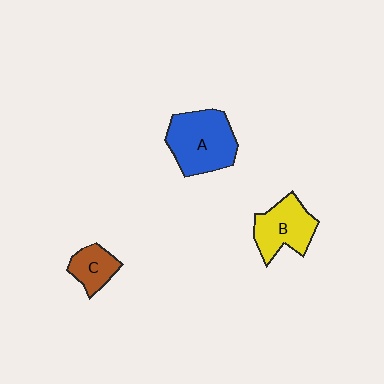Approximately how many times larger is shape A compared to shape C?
Approximately 2.2 times.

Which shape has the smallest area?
Shape C (brown).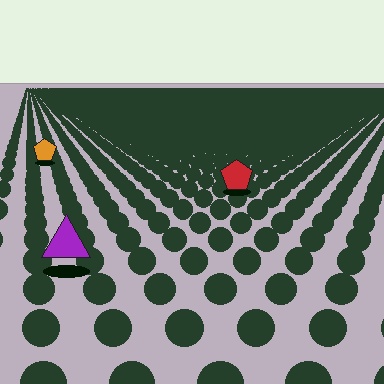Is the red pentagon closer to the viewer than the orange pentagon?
Yes. The red pentagon is closer — you can tell from the texture gradient: the ground texture is coarser near it.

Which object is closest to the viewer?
The purple triangle is closest. The texture marks near it are larger and more spread out.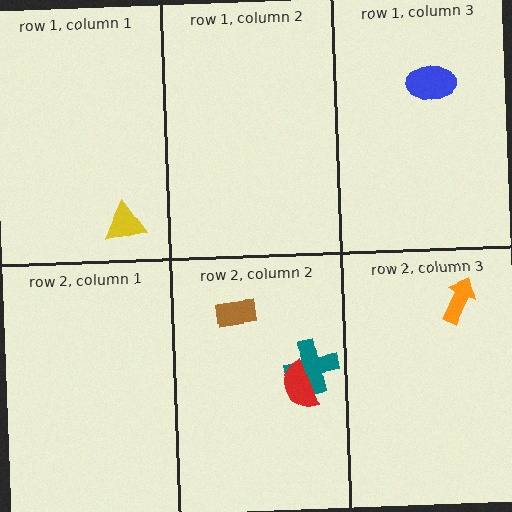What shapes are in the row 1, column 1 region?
The yellow triangle.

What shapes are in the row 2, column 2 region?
The brown rectangle, the teal cross, the red semicircle.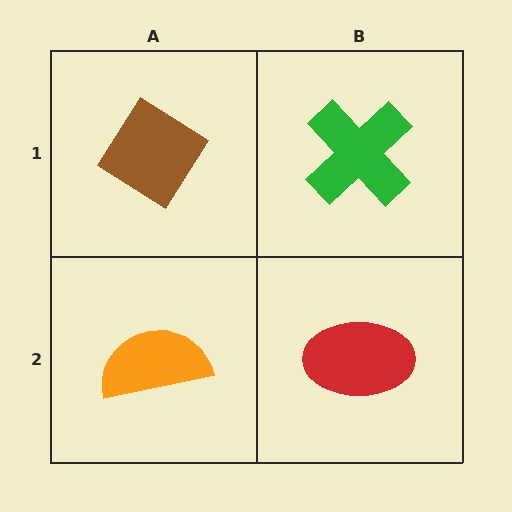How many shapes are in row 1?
2 shapes.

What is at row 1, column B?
A green cross.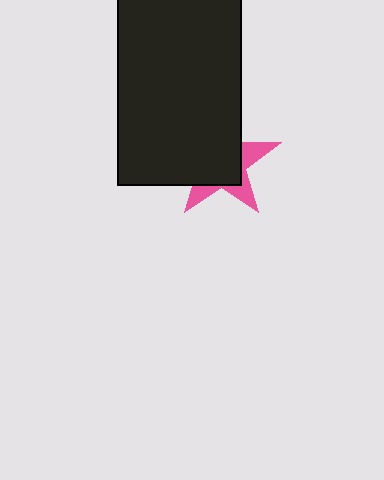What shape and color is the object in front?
The object in front is a black rectangle.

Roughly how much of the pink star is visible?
A small part of it is visible (roughly 35%).